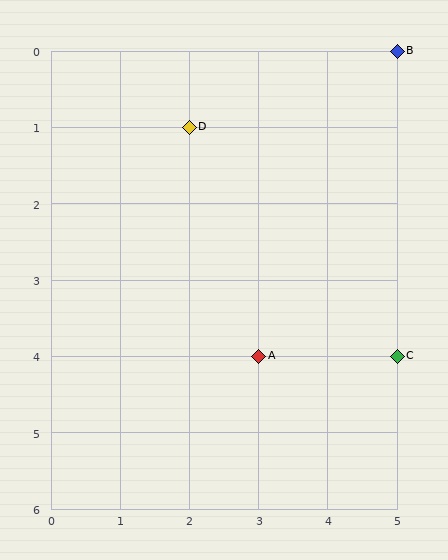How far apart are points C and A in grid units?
Points C and A are 2 columns apart.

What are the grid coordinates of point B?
Point B is at grid coordinates (5, 0).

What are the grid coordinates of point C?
Point C is at grid coordinates (5, 4).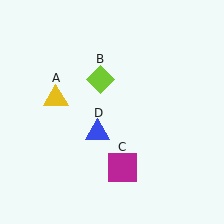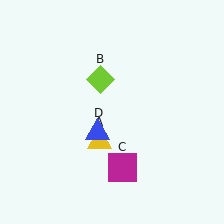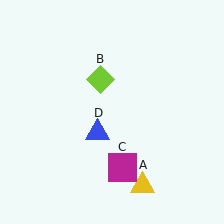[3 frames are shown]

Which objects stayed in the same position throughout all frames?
Lime diamond (object B) and magenta square (object C) and blue triangle (object D) remained stationary.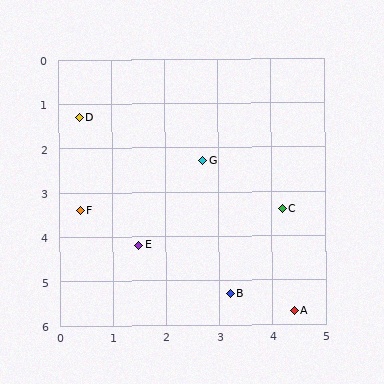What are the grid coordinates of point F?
Point F is at approximately (0.4, 3.4).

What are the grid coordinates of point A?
Point A is at approximately (4.4, 5.7).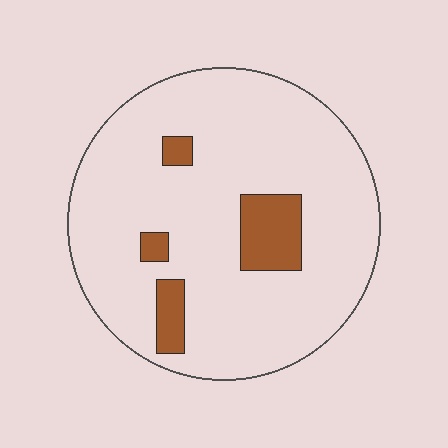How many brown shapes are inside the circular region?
4.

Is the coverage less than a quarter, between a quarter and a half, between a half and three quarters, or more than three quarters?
Less than a quarter.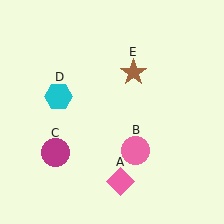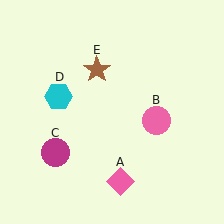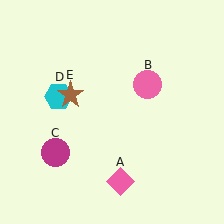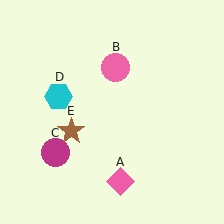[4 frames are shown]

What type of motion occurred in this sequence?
The pink circle (object B), brown star (object E) rotated counterclockwise around the center of the scene.